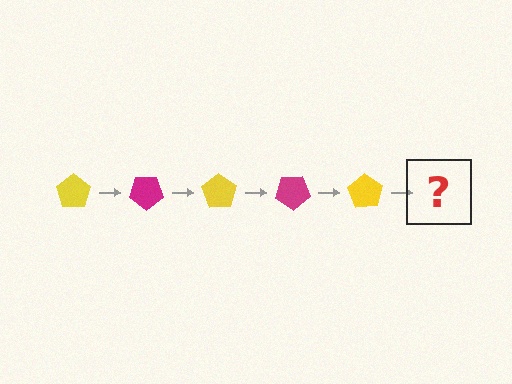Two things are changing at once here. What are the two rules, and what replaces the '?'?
The two rules are that it rotates 35 degrees each step and the color cycles through yellow and magenta. The '?' should be a magenta pentagon, rotated 175 degrees from the start.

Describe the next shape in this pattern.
It should be a magenta pentagon, rotated 175 degrees from the start.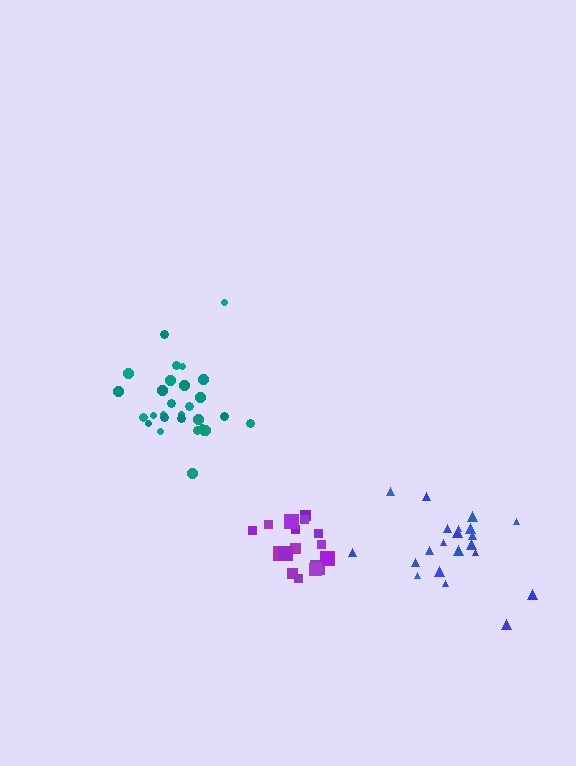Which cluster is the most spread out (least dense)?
Blue.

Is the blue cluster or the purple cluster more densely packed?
Purple.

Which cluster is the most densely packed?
Purple.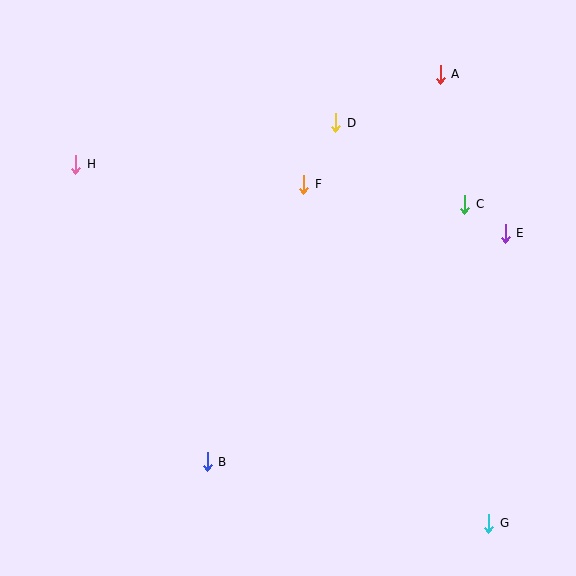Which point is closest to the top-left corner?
Point H is closest to the top-left corner.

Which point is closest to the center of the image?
Point F at (304, 184) is closest to the center.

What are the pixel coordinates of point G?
Point G is at (489, 523).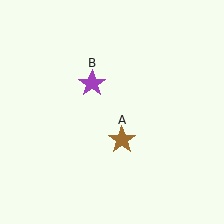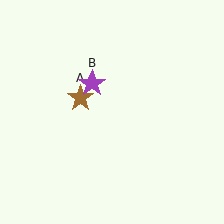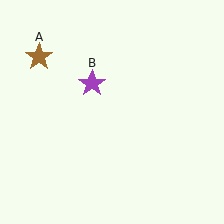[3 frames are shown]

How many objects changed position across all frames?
1 object changed position: brown star (object A).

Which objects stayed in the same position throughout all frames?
Purple star (object B) remained stationary.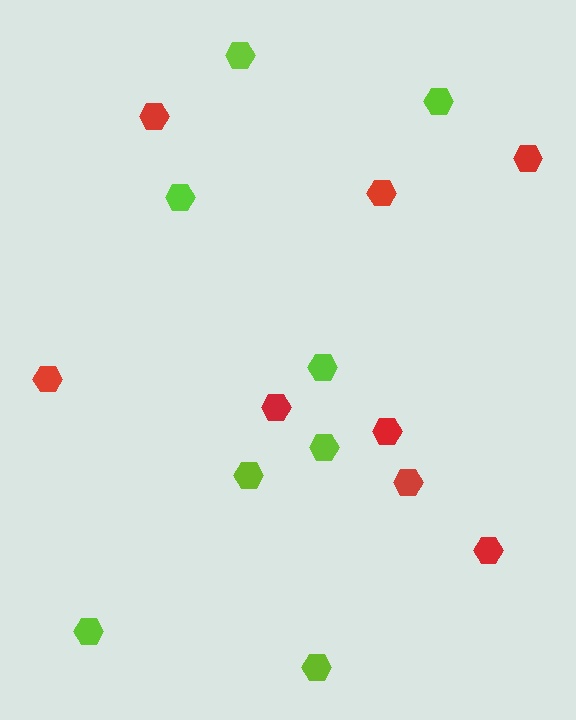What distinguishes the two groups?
There are 2 groups: one group of lime hexagons (8) and one group of red hexagons (8).